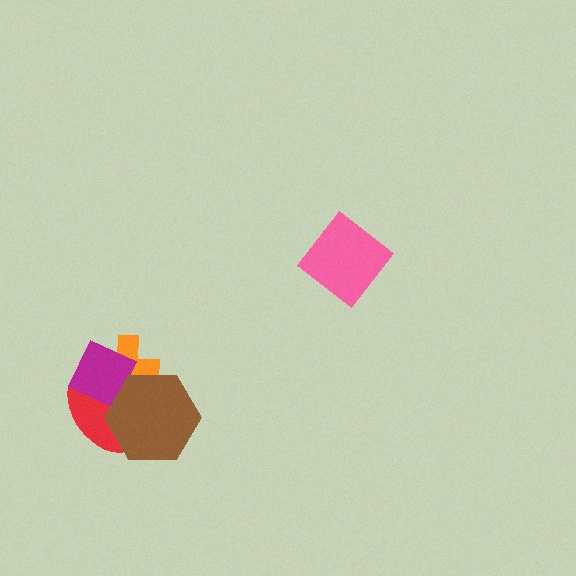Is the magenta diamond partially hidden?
Yes, it is partially covered by another shape.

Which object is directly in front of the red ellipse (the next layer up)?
The magenta diamond is directly in front of the red ellipse.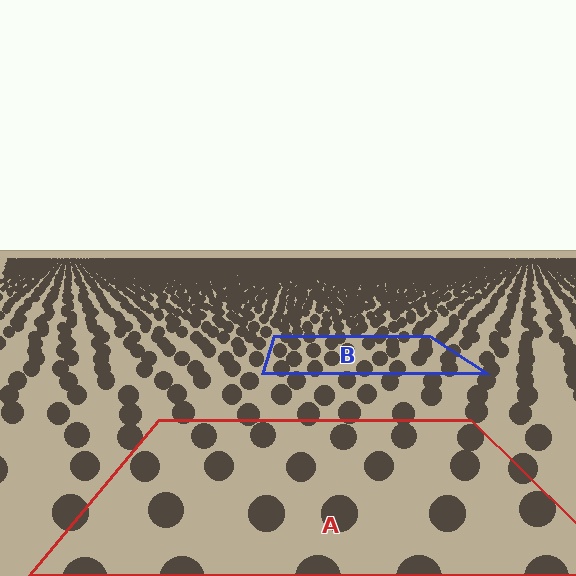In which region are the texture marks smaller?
The texture marks are smaller in region B, because it is farther away.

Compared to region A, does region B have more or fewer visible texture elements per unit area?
Region B has more texture elements per unit area — they are packed more densely because it is farther away.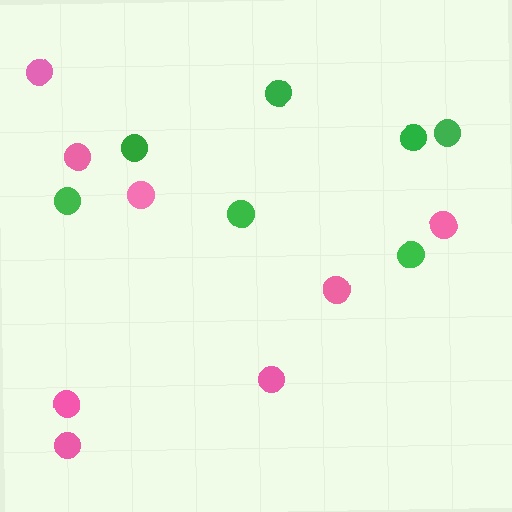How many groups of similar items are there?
There are 2 groups: one group of pink circles (8) and one group of green circles (7).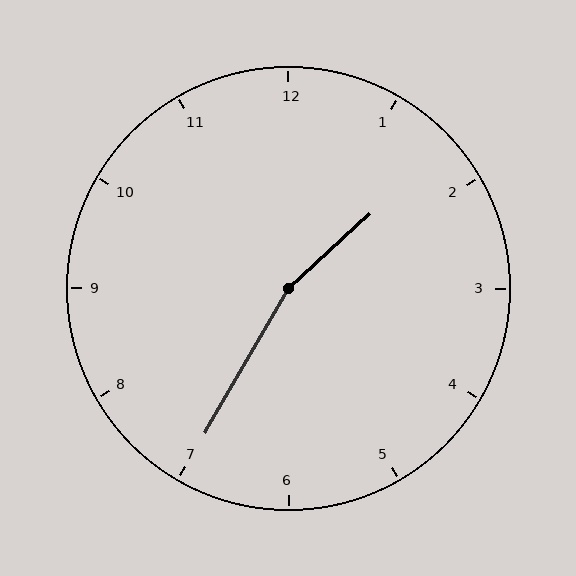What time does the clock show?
1:35.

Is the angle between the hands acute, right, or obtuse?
It is obtuse.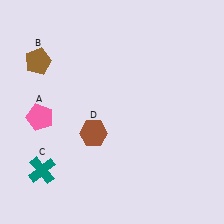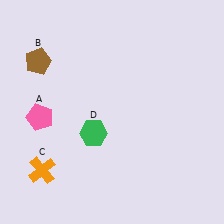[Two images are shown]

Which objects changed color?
C changed from teal to orange. D changed from brown to green.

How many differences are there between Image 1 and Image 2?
There are 2 differences between the two images.